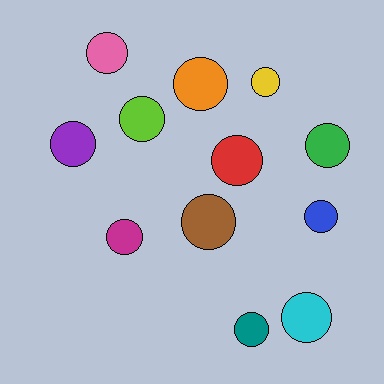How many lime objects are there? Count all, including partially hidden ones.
There is 1 lime object.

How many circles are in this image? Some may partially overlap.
There are 12 circles.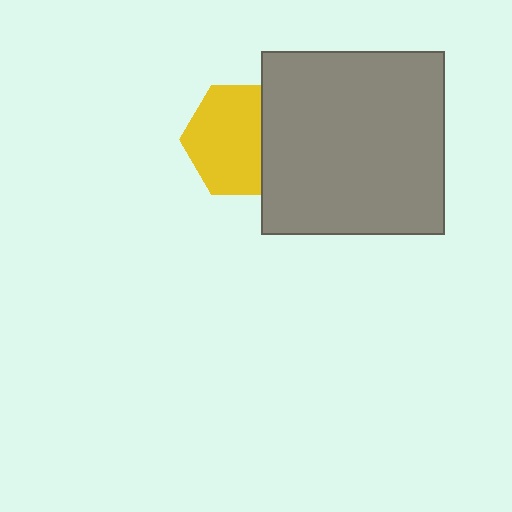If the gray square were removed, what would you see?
You would see the complete yellow hexagon.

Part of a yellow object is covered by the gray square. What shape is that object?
It is a hexagon.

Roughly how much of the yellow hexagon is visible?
Most of it is visible (roughly 70%).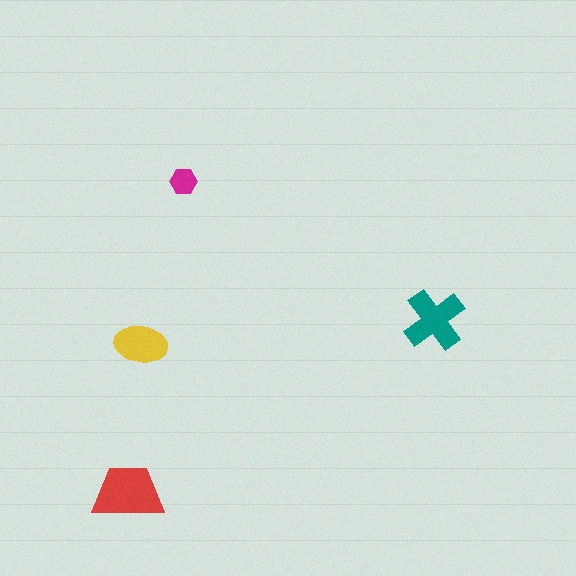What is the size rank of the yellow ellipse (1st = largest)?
3rd.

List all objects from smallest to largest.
The magenta hexagon, the yellow ellipse, the teal cross, the red trapezoid.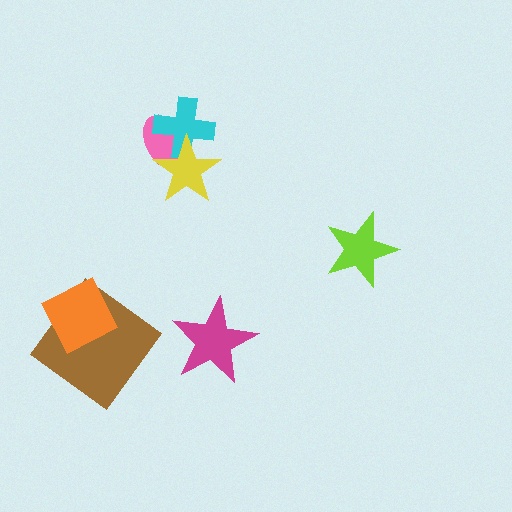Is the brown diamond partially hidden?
Yes, it is partially covered by another shape.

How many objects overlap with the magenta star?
0 objects overlap with the magenta star.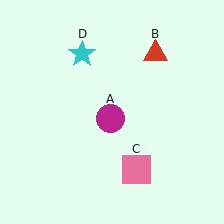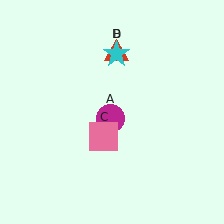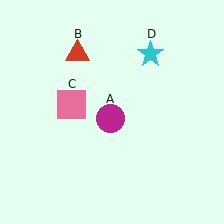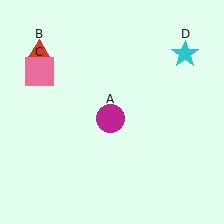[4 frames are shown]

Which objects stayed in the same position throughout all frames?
Magenta circle (object A) remained stationary.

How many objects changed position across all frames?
3 objects changed position: red triangle (object B), pink square (object C), cyan star (object D).